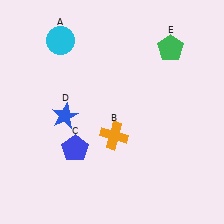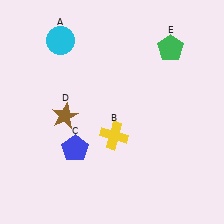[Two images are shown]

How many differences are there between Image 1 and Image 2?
There are 2 differences between the two images.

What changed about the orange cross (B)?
In Image 1, B is orange. In Image 2, it changed to yellow.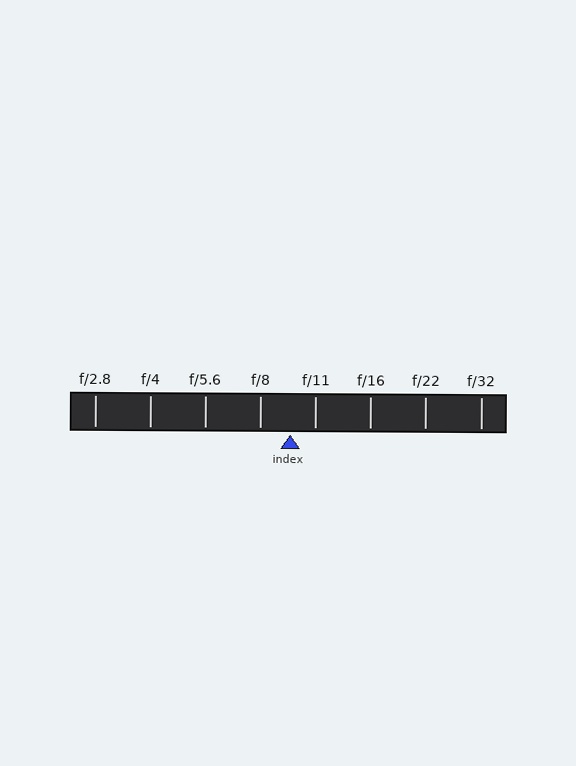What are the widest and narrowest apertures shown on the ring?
The widest aperture shown is f/2.8 and the narrowest is f/32.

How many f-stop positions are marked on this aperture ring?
There are 8 f-stop positions marked.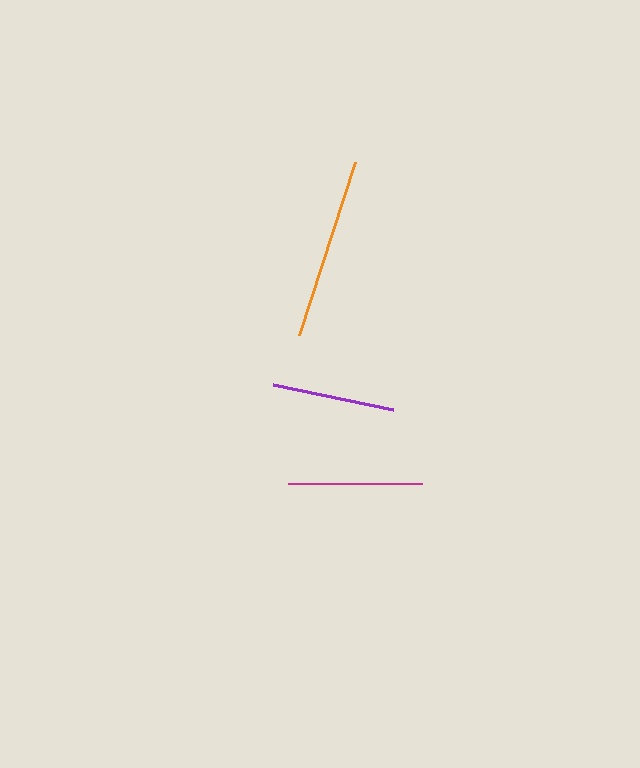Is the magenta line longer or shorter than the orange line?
The orange line is longer than the magenta line.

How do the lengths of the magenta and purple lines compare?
The magenta and purple lines are approximately the same length.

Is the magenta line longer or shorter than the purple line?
The magenta line is longer than the purple line.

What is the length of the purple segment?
The purple segment is approximately 122 pixels long.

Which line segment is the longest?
The orange line is the longest at approximately 181 pixels.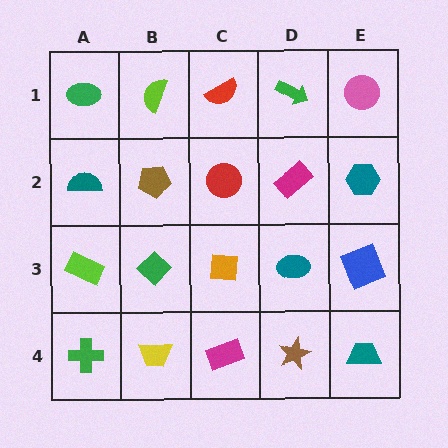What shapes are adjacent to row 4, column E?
A blue square (row 3, column E), a brown star (row 4, column D).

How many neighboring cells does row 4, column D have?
3.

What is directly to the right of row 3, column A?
A green diamond.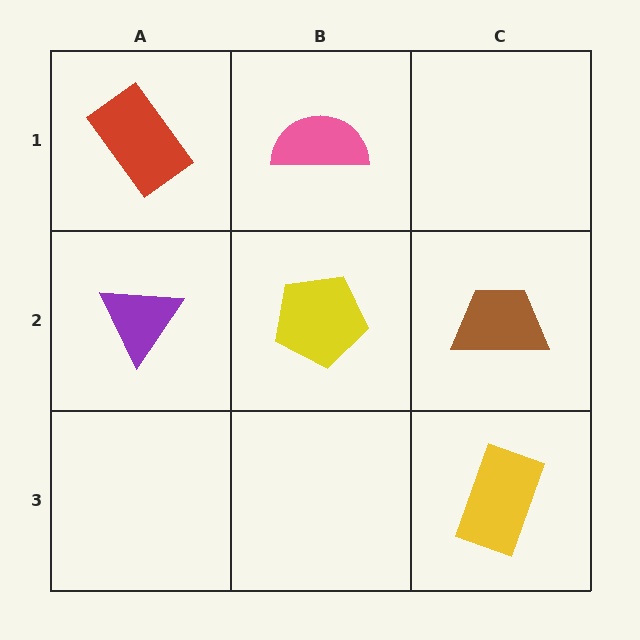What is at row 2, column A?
A purple triangle.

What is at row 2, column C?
A brown trapezoid.